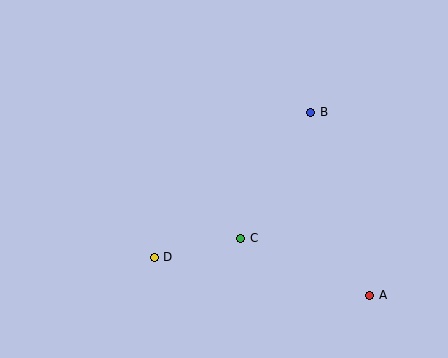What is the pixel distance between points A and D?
The distance between A and D is 219 pixels.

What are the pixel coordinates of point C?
Point C is at (241, 238).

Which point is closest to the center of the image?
Point C at (241, 238) is closest to the center.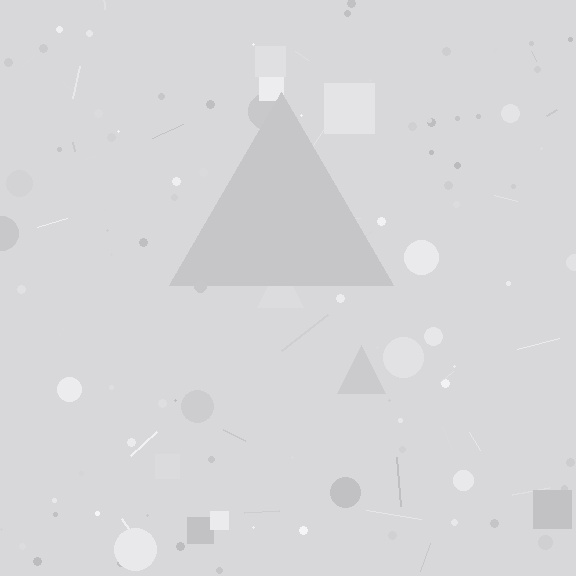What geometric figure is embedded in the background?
A triangle is embedded in the background.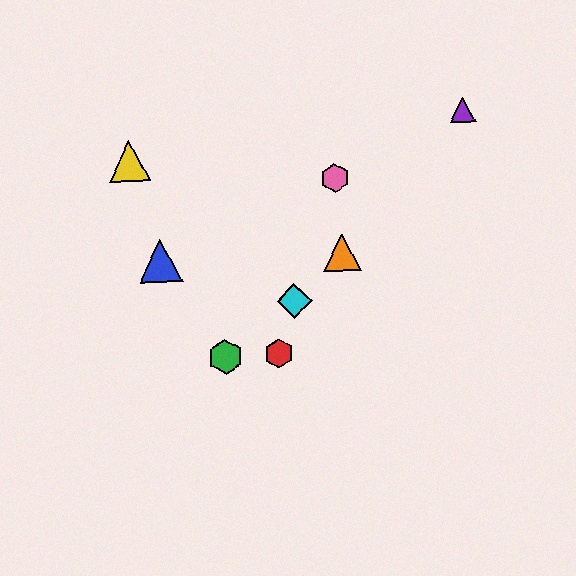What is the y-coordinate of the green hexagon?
The green hexagon is at y≈357.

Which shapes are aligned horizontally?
The blue triangle, the orange triangle are aligned horizontally.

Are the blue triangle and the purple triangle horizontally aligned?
No, the blue triangle is at y≈261 and the purple triangle is at y≈110.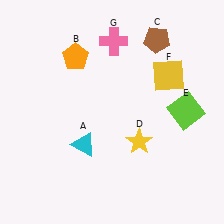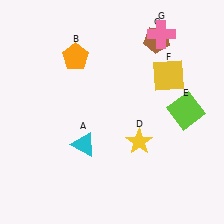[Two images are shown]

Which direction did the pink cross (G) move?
The pink cross (G) moved right.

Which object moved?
The pink cross (G) moved right.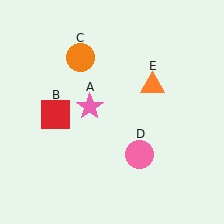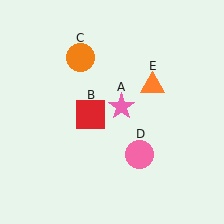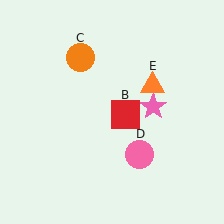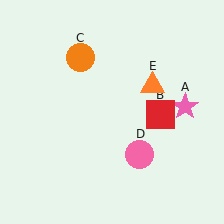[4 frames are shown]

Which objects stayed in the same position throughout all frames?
Orange circle (object C) and pink circle (object D) and orange triangle (object E) remained stationary.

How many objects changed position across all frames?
2 objects changed position: pink star (object A), red square (object B).